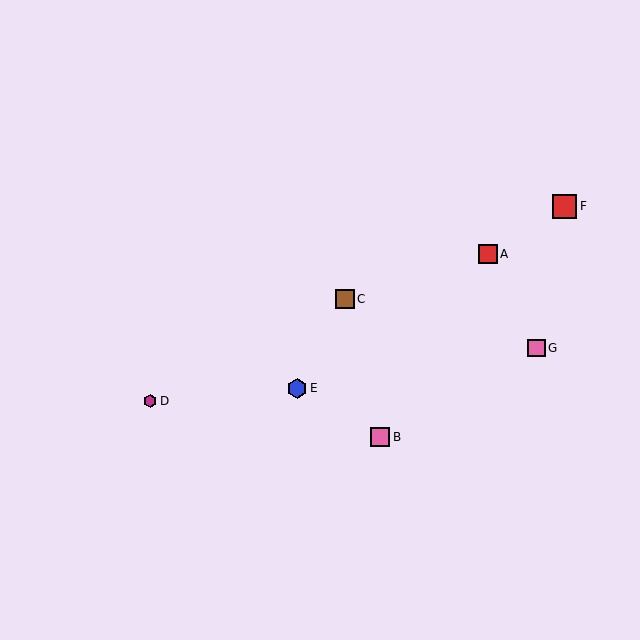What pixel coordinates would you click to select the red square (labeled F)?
Click at (565, 206) to select the red square F.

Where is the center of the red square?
The center of the red square is at (488, 254).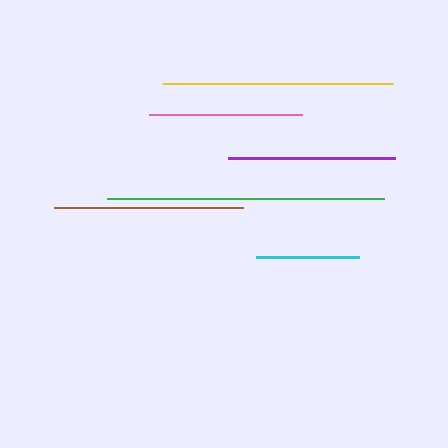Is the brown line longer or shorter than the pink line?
The brown line is longer than the pink line.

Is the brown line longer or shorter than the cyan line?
The brown line is longer than the cyan line.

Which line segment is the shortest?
The cyan line is the shortest at approximately 102 pixels.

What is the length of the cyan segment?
The cyan segment is approximately 102 pixels long.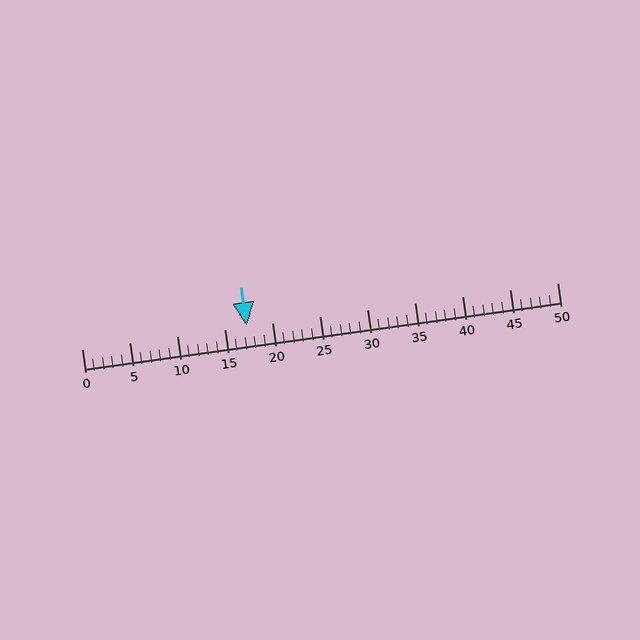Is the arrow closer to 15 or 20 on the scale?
The arrow is closer to 15.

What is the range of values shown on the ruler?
The ruler shows values from 0 to 50.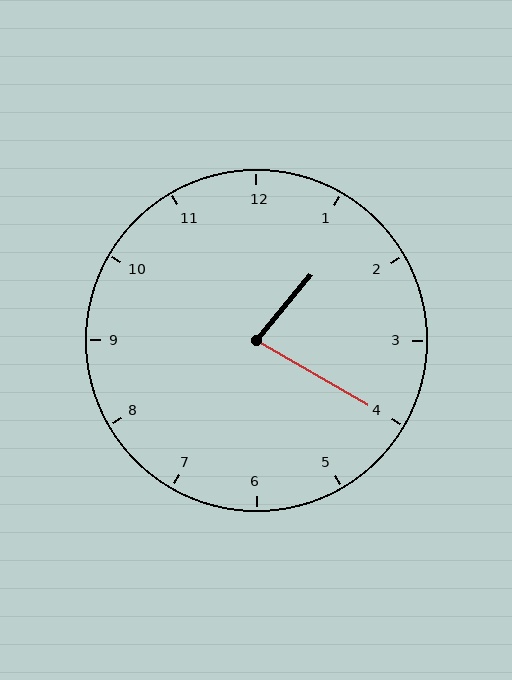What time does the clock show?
1:20.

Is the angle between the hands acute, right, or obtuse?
It is acute.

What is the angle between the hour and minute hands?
Approximately 80 degrees.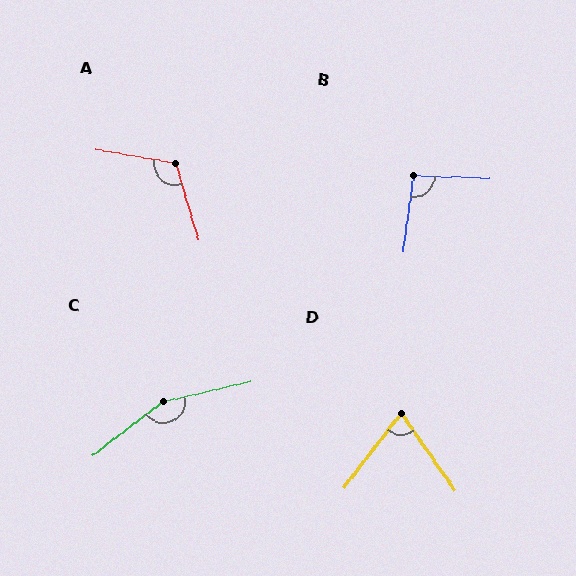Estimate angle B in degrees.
Approximately 96 degrees.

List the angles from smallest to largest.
D (72°), B (96°), A (116°), C (155°).